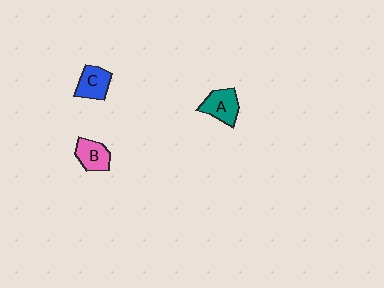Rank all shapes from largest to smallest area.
From largest to smallest: A (teal), C (blue), B (pink).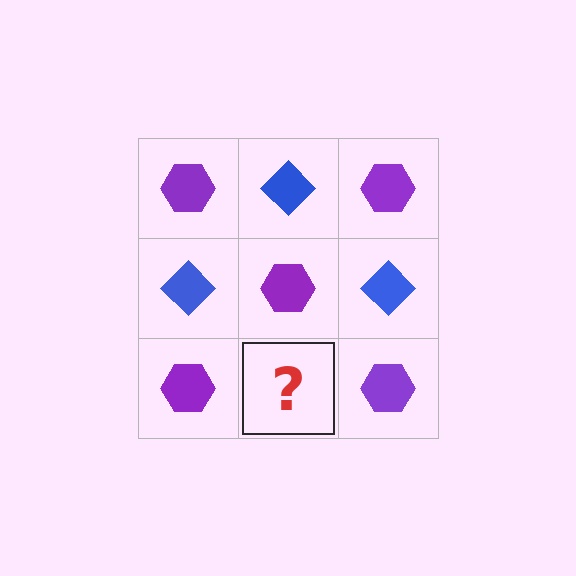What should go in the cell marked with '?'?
The missing cell should contain a blue diamond.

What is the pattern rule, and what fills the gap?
The rule is that it alternates purple hexagon and blue diamond in a checkerboard pattern. The gap should be filled with a blue diamond.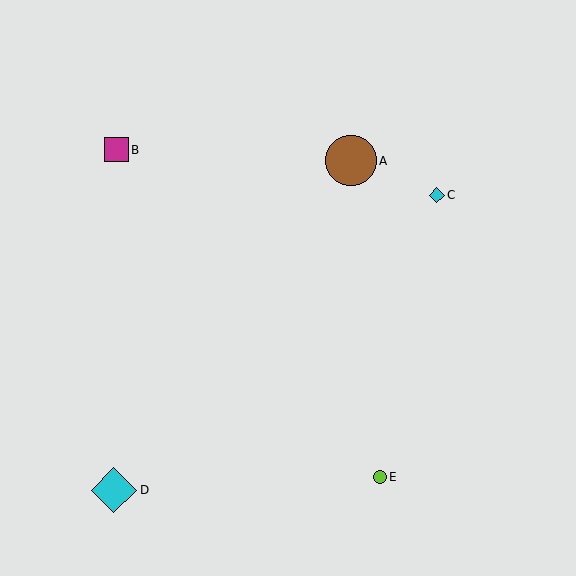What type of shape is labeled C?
Shape C is a cyan diamond.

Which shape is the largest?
The brown circle (labeled A) is the largest.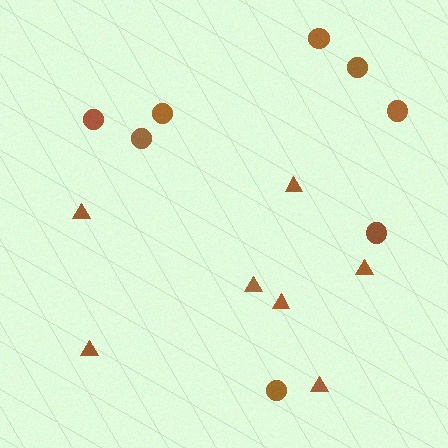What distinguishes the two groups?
There are 2 groups: one group of circles (8) and one group of triangles (7).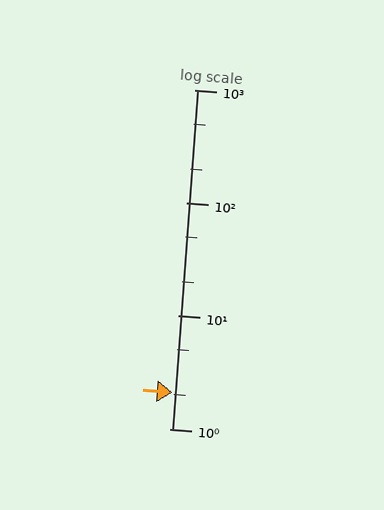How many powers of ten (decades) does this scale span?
The scale spans 3 decades, from 1 to 1000.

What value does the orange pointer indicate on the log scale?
The pointer indicates approximately 2.1.